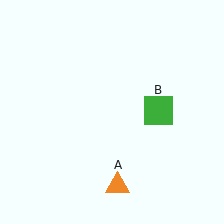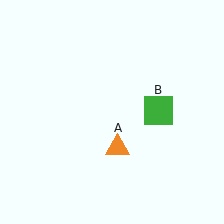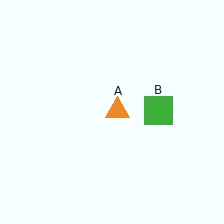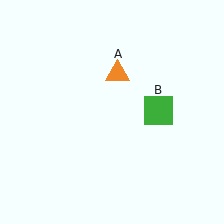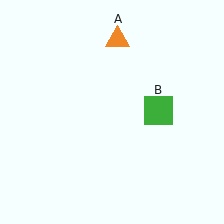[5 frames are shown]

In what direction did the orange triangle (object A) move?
The orange triangle (object A) moved up.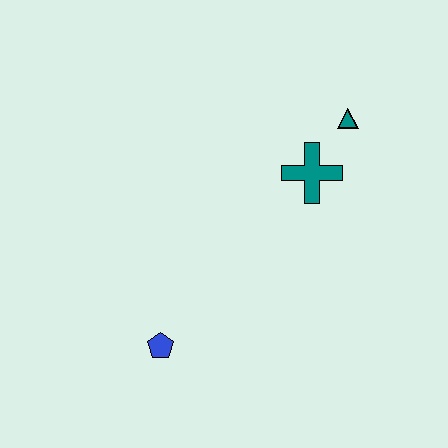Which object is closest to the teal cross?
The teal triangle is closest to the teal cross.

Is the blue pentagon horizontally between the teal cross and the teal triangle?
No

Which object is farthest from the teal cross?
The blue pentagon is farthest from the teal cross.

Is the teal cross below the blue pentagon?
No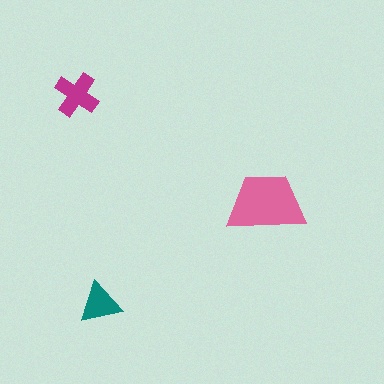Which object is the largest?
The pink trapezoid.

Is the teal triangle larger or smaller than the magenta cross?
Smaller.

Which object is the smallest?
The teal triangle.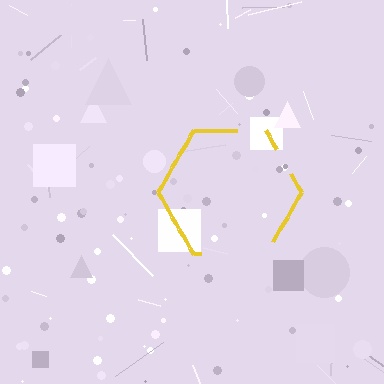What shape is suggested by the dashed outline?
The dashed outline suggests a hexagon.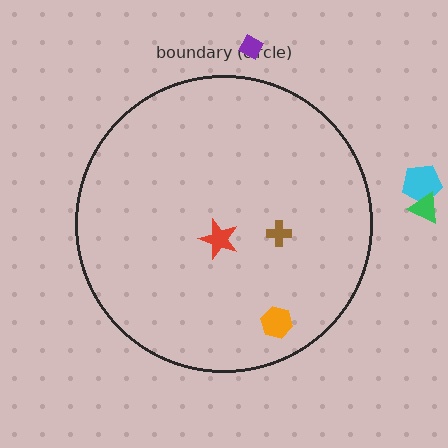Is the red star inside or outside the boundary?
Inside.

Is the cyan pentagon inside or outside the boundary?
Outside.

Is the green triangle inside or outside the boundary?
Outside.